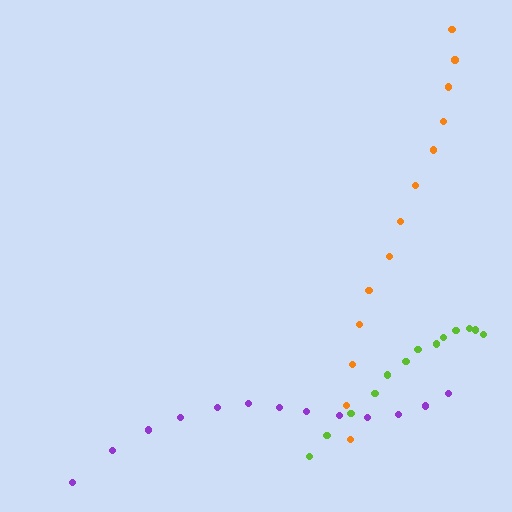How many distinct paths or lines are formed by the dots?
There are 3 distinct paths.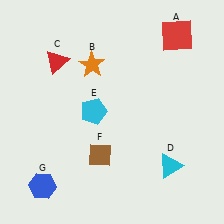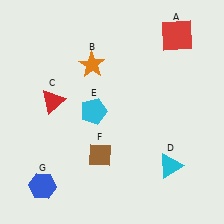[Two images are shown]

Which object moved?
The red triangle (C) moved down.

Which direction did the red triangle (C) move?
The red triangle (C) moved down.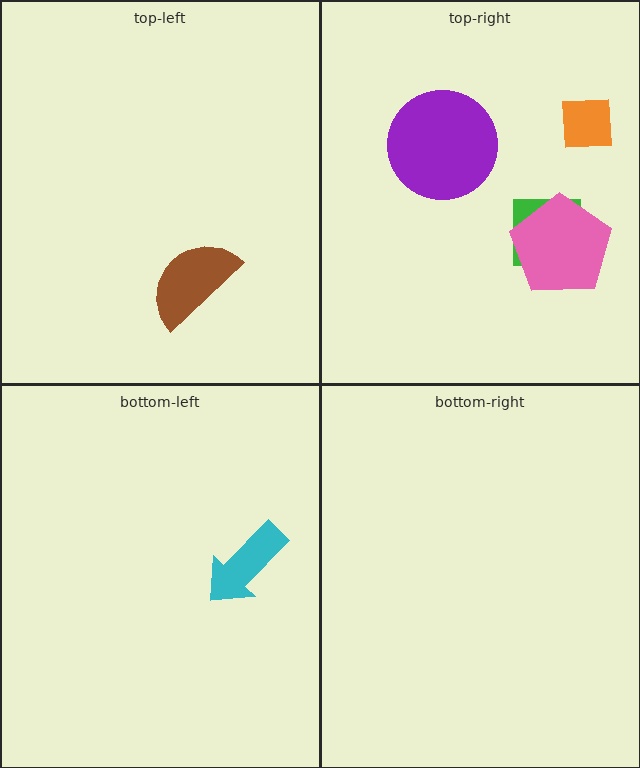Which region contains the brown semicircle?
The top-left region.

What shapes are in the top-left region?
The brown semicircle.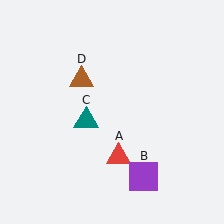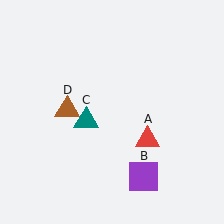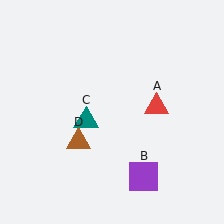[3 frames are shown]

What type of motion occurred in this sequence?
The red triangle (object A), brown triangle (object D) rotated counterclockwise around the center of the scene.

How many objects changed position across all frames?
2 objects changed position: red triangle (object A), brown triangle (object D).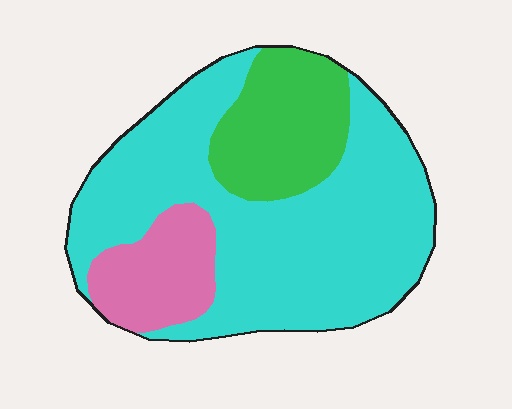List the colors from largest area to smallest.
From largest to smallest: cyan, green, pink.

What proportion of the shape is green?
Green covers 20% of the shape.